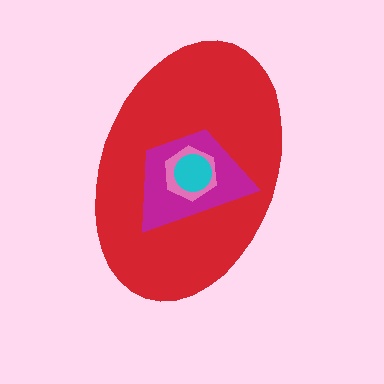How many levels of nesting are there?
4.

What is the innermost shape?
The cyan circle.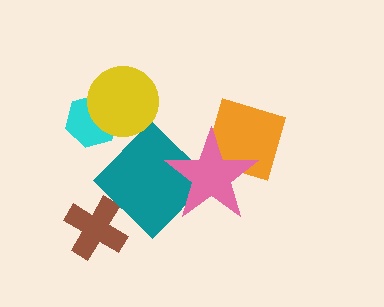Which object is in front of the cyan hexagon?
The yellow circle is in front of the cyan hexagon.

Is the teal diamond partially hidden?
Yes, it is partially covered by another shape.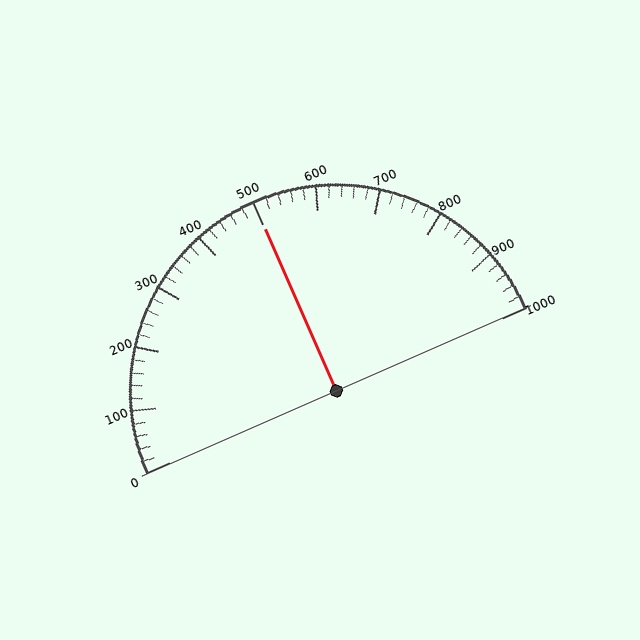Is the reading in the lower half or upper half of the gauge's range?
The reading is in the upper half of the range (0 to 1000).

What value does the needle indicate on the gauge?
The needle indicates approximately 500.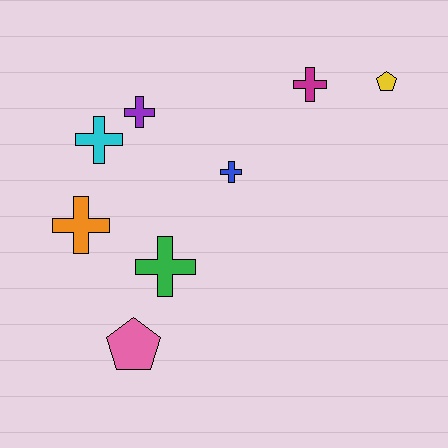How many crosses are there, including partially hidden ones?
There are 6 crosses.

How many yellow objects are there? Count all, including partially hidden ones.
There is 1 yellow object.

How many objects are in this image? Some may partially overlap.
There are 8 objects.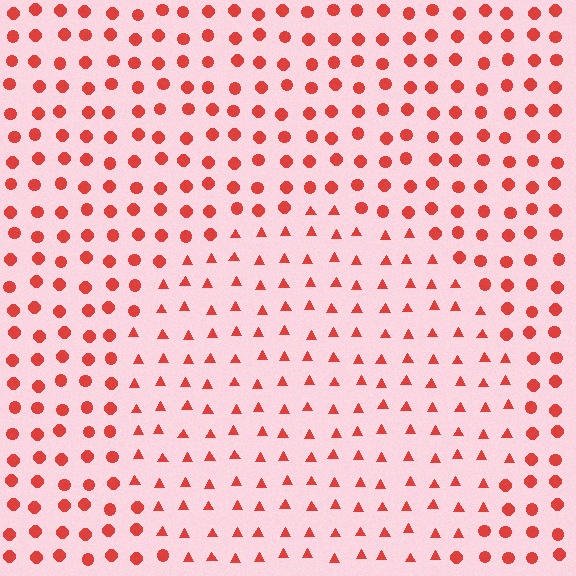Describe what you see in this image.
The image is filled with small red elements arranged in a uniform grid. A circle-shaped region contains triangles, while the surrounding area contains circles. The boundary is defined purely by the change in element shape.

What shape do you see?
I see a circle.